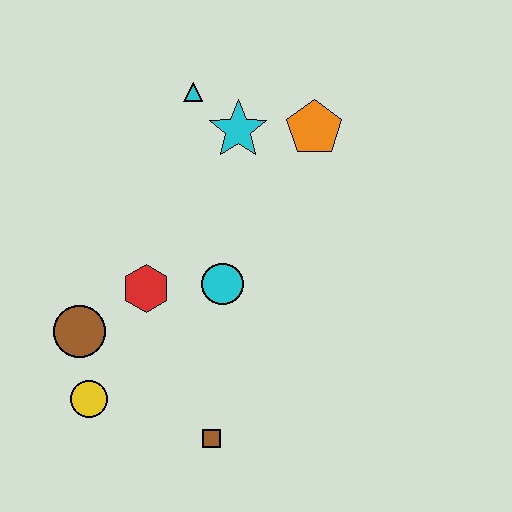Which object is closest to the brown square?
The yellow circle is closest to the brown square.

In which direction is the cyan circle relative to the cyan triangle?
The cyan circle is below the cyan triangle.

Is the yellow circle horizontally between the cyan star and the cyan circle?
No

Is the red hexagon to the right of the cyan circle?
No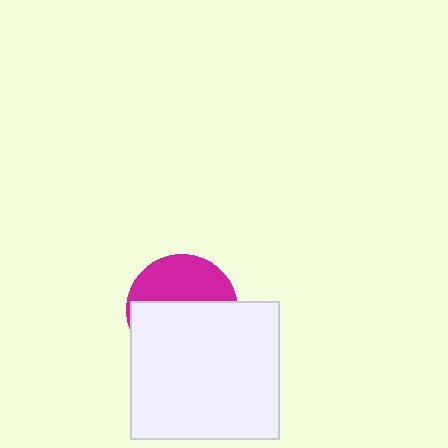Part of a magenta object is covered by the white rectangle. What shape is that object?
It is a circle.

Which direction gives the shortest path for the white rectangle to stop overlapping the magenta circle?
Moving down gives the shortest separation.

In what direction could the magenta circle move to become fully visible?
The magenta circle could move up. That would shift it out from behind the white rectangle entirely.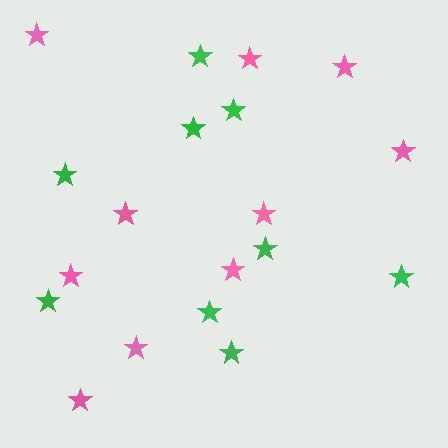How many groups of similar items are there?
There are 2 groups: one group of pink stars (10) and one group of green stars (9).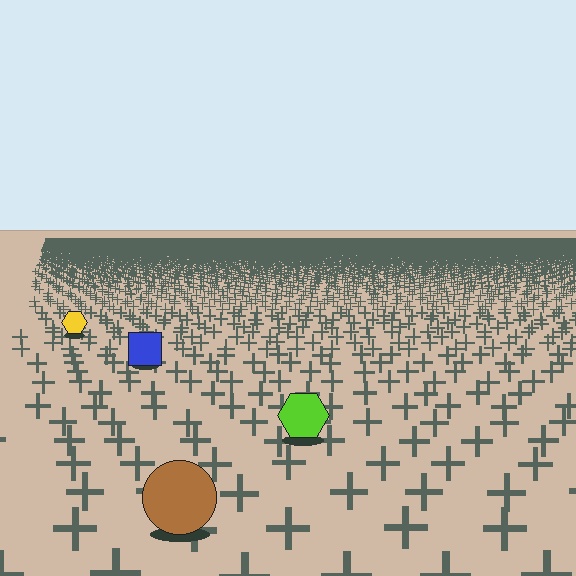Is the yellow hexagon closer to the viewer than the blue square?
No. The blue square is closer — you can tell from the texture gradient: the ground texture is coarser near it.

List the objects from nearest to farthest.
From nearest to farthest: the brown circle, the lime hexagon, the blue square, the yellow hexagon.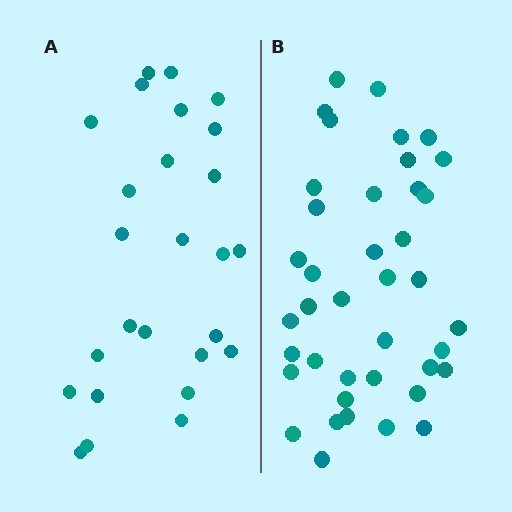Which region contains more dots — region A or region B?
Region B (the right region) has more dots.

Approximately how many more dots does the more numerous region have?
Region B has approximately 15 more dots than region A.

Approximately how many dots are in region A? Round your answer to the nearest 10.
About 30 dots. (The exact count is 26, which rounds to 30.)